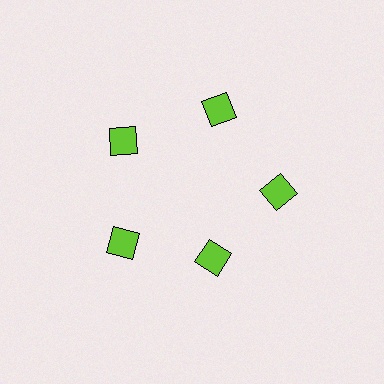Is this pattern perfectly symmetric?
No. The 5 lime squares are arranged in a ring, but one element near the 5 o'clock position is pulled inward toward the center, breaking the 5-fold rotational symmetry.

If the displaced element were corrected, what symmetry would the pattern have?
It would have 5-fold rotational symmetry — the pattern would map onto itself every 72 degrees.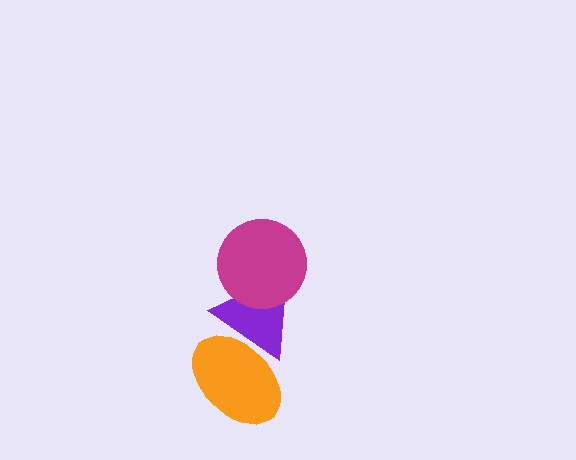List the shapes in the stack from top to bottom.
From top to bottom: the magenta circle, the purple triangle, the orange ellipse.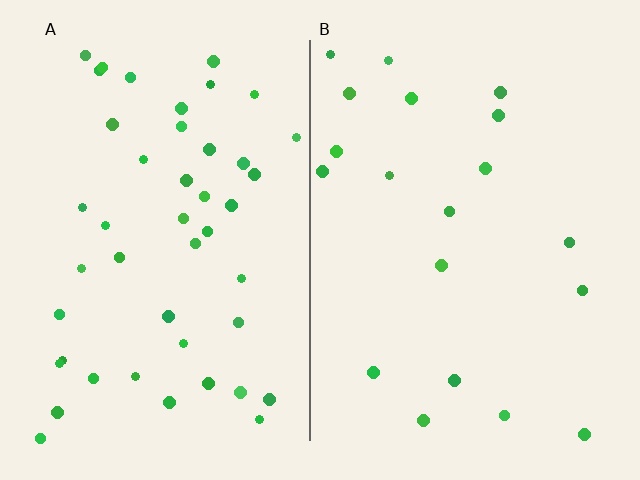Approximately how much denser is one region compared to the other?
Approximately 2.3× — region A over region B.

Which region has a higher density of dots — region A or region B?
A (the left).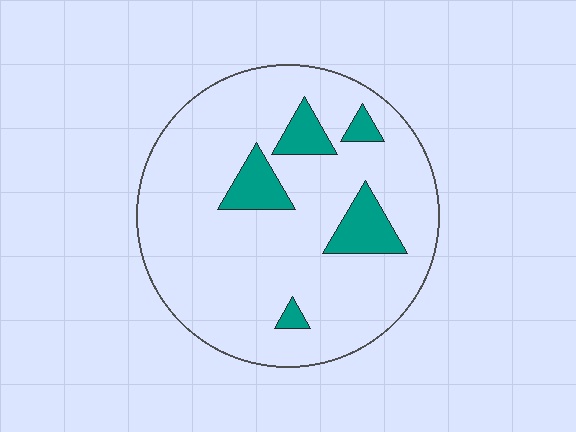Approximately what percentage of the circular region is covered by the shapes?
Approximately 15%.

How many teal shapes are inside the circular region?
5.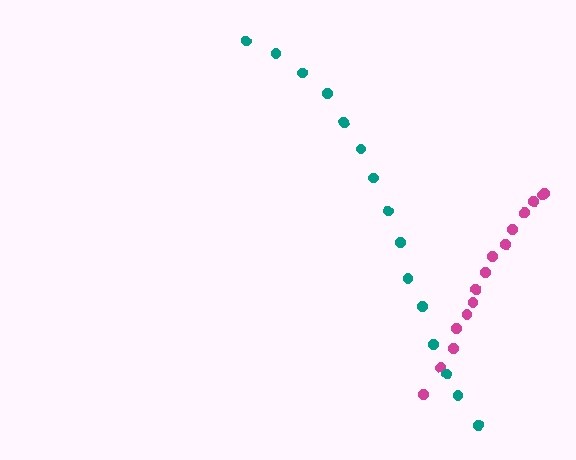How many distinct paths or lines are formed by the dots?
There are 2 distinct paths.